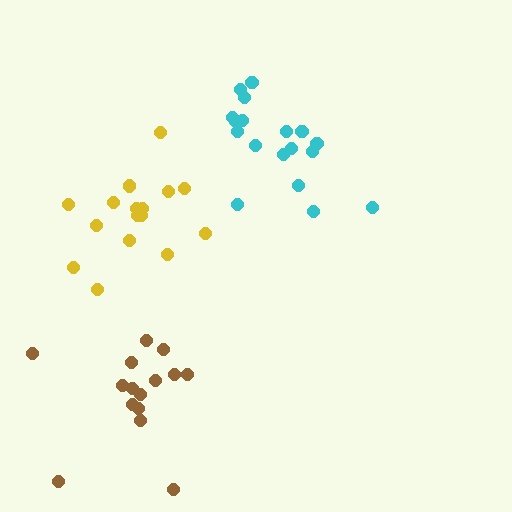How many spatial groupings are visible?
There are 3 spatial groupings.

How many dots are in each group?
Group 1: 15 dots, Group 2: 18 dots, Group 3: 16 dots (49 total).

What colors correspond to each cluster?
The clusters are colored: brown, cyan, yellow.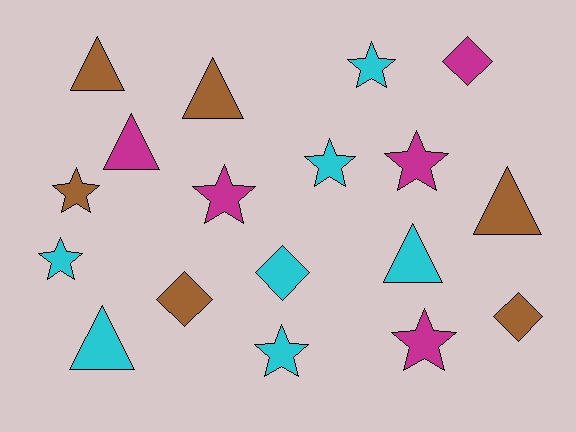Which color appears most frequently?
Cyan, with 7 objects.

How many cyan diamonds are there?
There is 1 cyan diamond.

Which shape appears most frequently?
Star, with 8 objects.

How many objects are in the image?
There are 18 objects.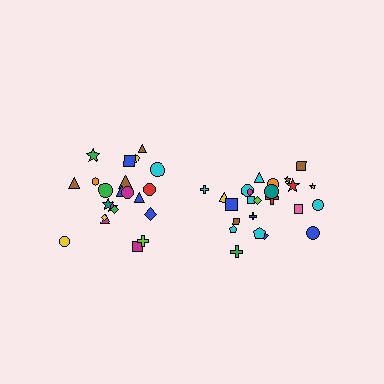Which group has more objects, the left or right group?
The right group.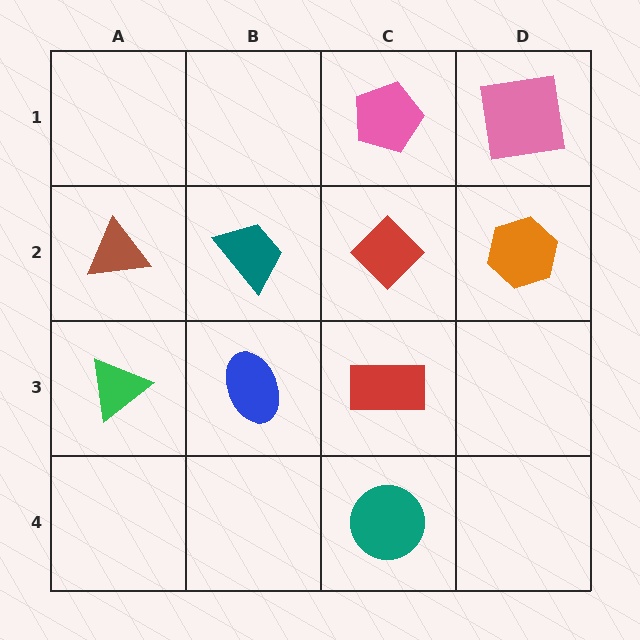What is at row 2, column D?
An orange hexagon.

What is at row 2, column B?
A teal trapezoid.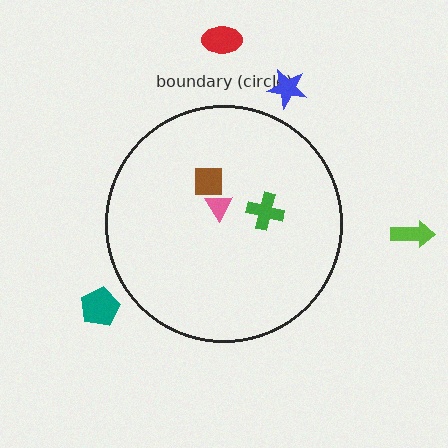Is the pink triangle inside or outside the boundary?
Inside.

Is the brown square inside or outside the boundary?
Inside.